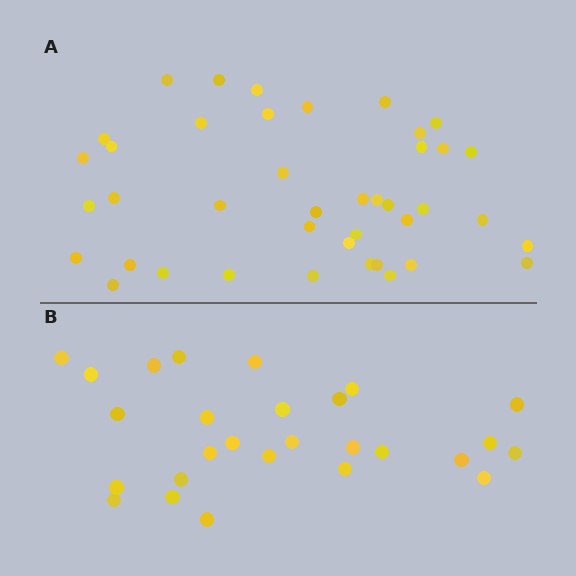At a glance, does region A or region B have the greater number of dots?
Region A (the top region) has more dots.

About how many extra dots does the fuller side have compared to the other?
Region A has approximately 15 more dots than region B.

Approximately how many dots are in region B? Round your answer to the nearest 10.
About 30 dots. (The exact count is 27, which rounds to 30.)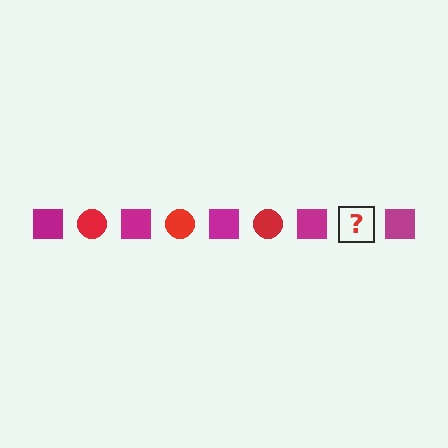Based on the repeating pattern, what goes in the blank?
The blank should be a red circle.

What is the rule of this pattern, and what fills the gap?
The rule is that the pattern alternates between magenta square and red circle. The gap should be filled with a red circle.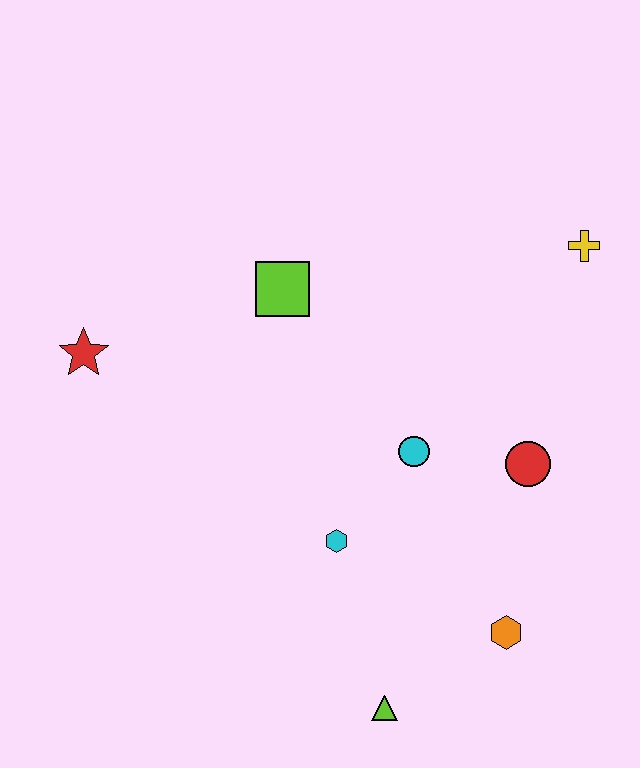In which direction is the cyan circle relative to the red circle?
The cyan circle is to the left of the red circle.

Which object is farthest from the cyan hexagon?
The yellow cross is farthest from the cyan hexagon.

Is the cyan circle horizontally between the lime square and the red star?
No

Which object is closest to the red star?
The lime square is closest to the red star.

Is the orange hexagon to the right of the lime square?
Yes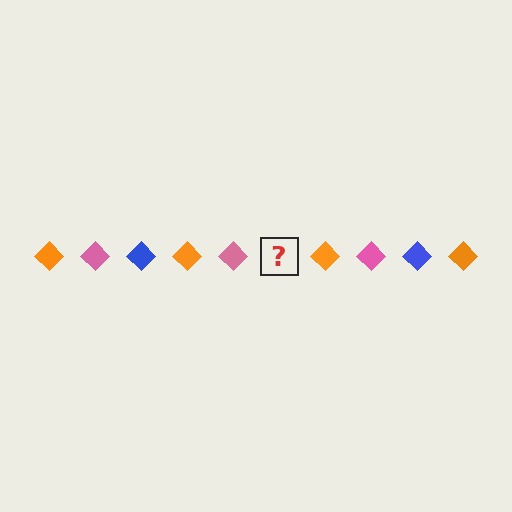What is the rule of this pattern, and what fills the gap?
The rule is that the pattern cycles through orange, pink, blue diamonds. The gap should be filled with a blue diamond.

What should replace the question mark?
The question mark should be replaced with a blue diamond.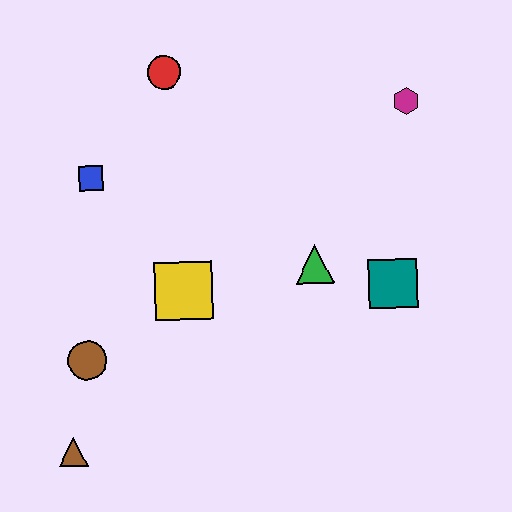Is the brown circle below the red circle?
Yes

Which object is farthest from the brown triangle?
The magenta hexagon is farthest from the brown triangle.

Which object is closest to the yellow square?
The brown circle is closest to the yellow square.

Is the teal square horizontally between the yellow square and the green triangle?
No